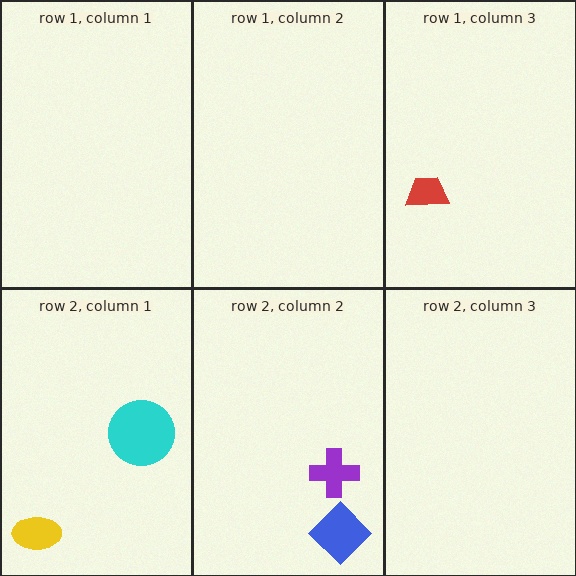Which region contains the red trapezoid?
The row 1, column 3 region.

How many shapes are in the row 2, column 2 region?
2.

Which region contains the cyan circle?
The row 2, column 1 region.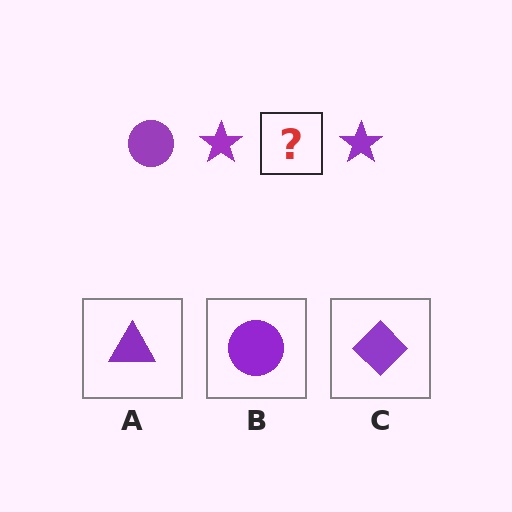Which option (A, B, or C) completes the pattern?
B.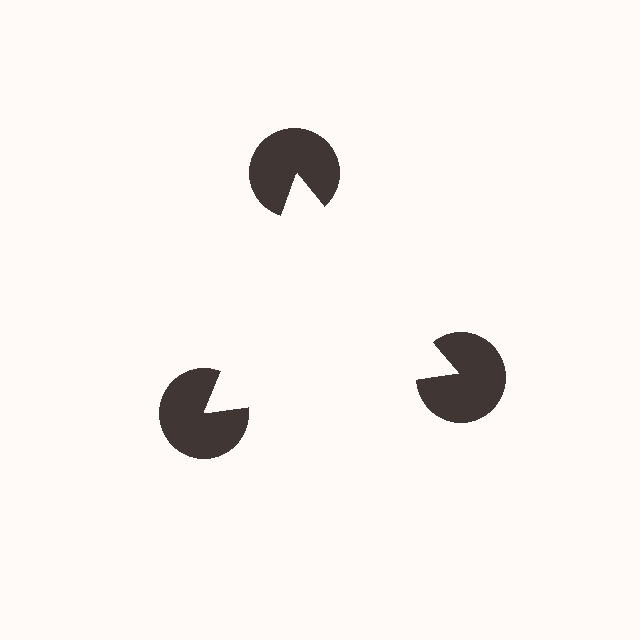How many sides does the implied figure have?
3 sides.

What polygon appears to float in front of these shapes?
An illusory triangle — its edges are inferred from the aligned wedge cuts in the pac-man discs, not physically drawn.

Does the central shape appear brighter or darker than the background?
It typically appears slightly brighter than the background, even though no actual brightness change is drawn.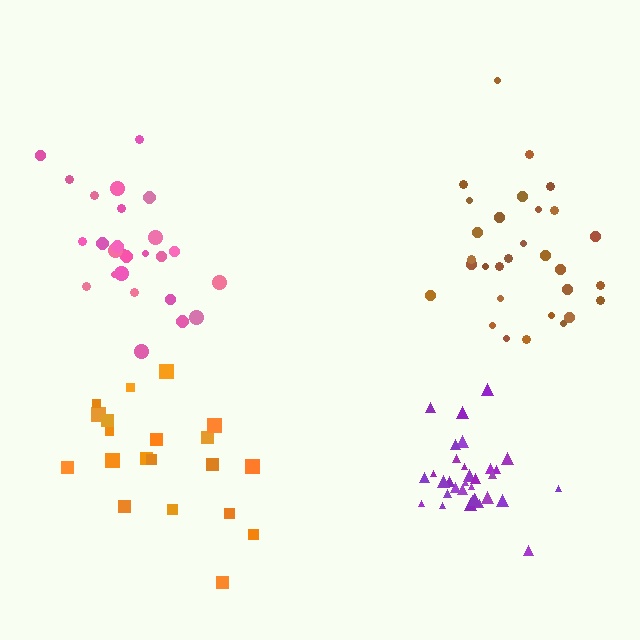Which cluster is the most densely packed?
Purple.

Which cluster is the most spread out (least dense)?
Orange.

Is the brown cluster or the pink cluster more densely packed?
Pink.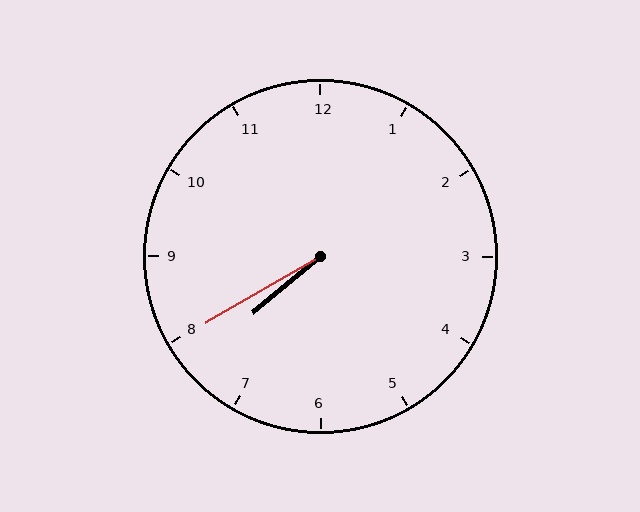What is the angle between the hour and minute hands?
Approximately 10 degrees.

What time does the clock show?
7:40.